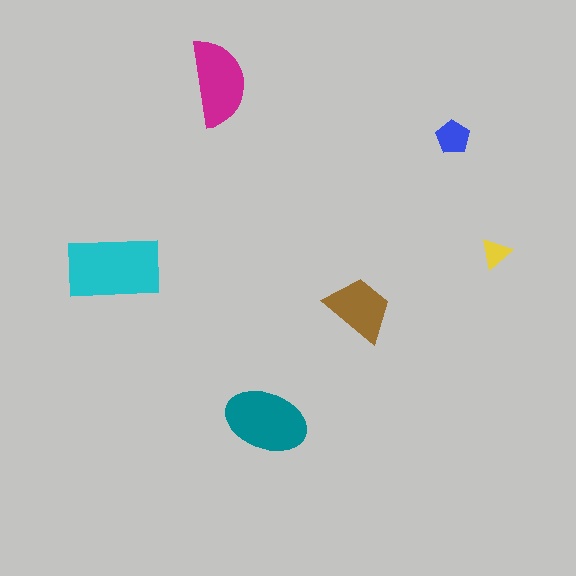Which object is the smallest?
The yellow triangle.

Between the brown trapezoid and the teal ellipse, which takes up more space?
The teal ellipse.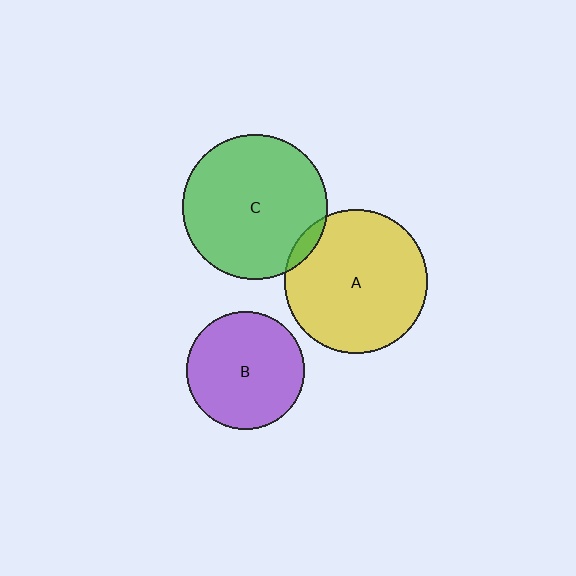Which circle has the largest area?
Circle C (green).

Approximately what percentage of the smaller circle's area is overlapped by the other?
Approximately 5%.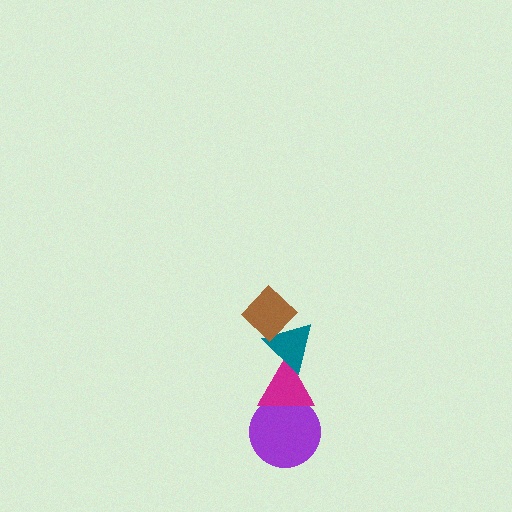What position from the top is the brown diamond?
The brown diamond is 1st from the top.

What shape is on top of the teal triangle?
The brown diamond is on top of the teal triangle.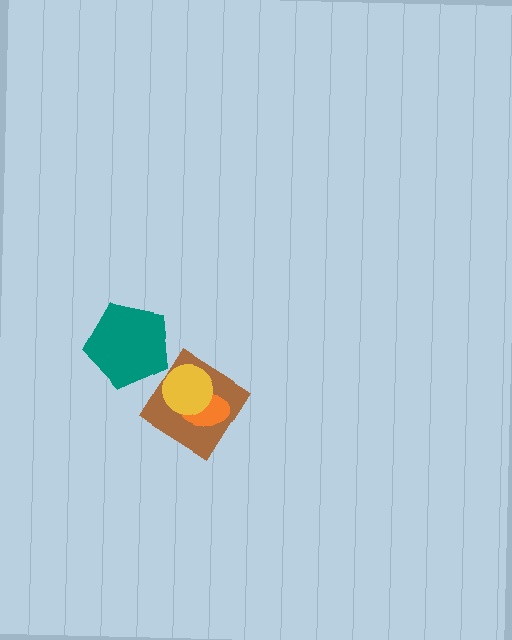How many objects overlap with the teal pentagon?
0 objects overlap with the teal pentagon.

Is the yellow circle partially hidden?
No, no other shape covers it.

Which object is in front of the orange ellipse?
The yellow circle is in front of the orange ellipse.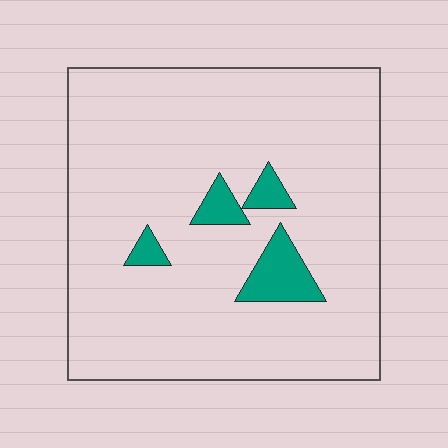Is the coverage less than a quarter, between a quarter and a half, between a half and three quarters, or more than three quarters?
Less than a quarter.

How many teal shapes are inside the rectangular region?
4.